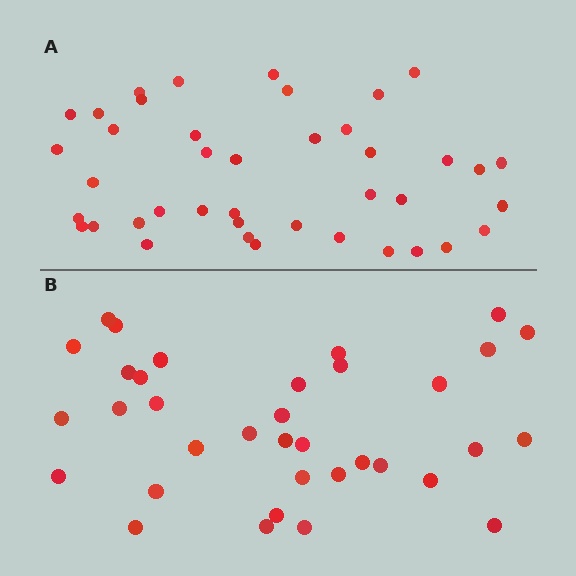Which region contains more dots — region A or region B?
Region A (the top region) has more dots.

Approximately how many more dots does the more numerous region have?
Region A has about 6 more dots than region B.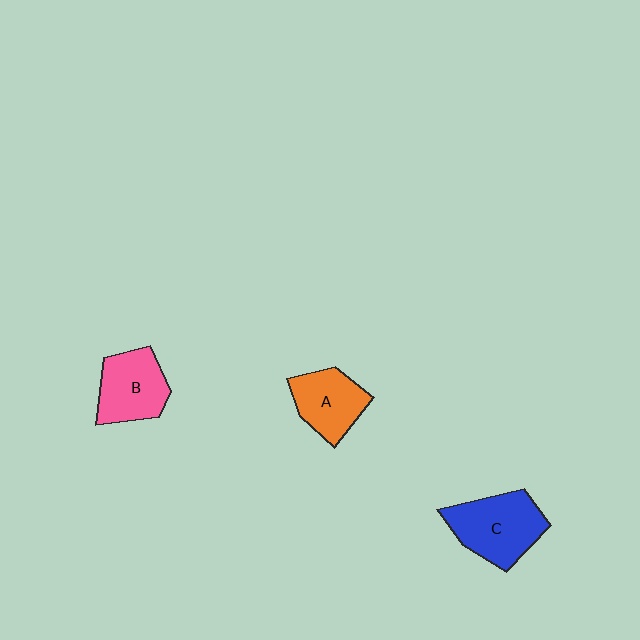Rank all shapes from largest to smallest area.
From largest to smallest: C (blue), B (pink), A (orange).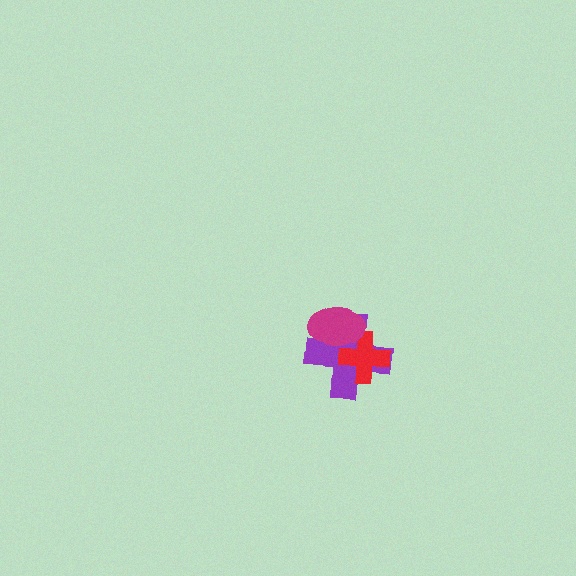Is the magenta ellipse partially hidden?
No, no other shape covers it.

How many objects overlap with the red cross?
2 objects overlap with the red cross.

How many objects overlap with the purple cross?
2 objects overlap with the purple cross.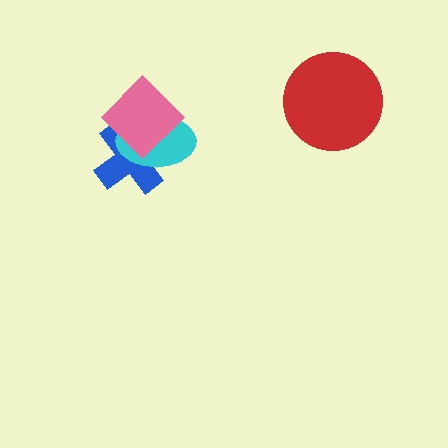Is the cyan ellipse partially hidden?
Yes, it is partially covered by another shape.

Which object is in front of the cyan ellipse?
The pink diamond is in front of the cyan ellipse.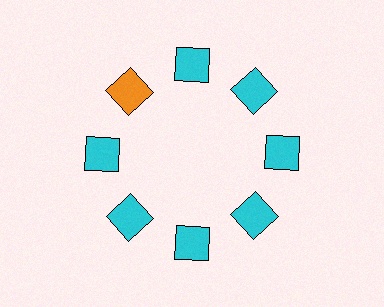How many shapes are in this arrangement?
There are 8 shapes arranged in a ring pattern.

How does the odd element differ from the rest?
It has a different color: orange instead of cyan.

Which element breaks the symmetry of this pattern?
The orange square at roughly the 10 o'clock position breaks the symmetry. All other shapes are cyan squares.